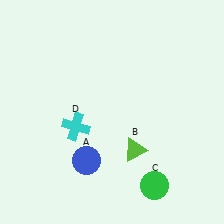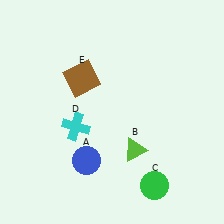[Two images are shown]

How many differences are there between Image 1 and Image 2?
There is 1 difference between the two images.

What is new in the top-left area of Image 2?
A brown square (E) was added in the top-left area of Image 2.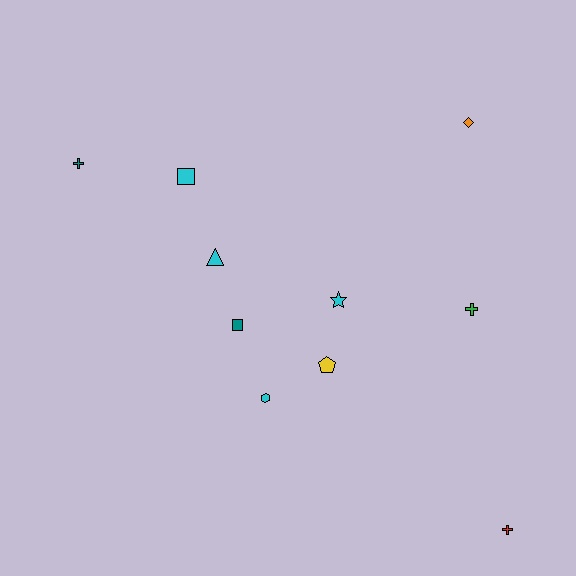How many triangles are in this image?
There is 1 triangle.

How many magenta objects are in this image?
There are no magenta objects.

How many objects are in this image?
There are 10 objects.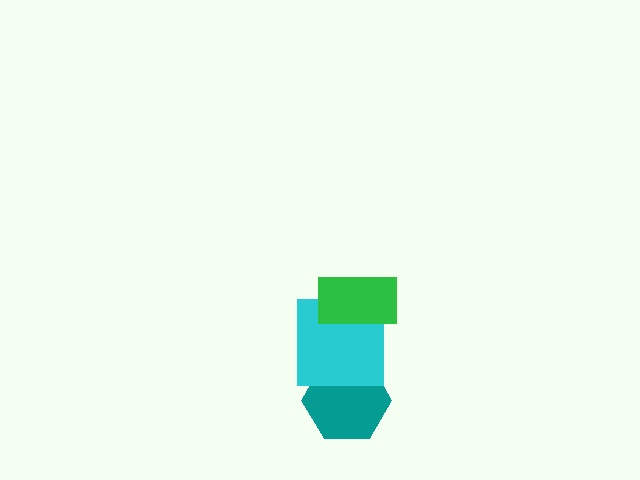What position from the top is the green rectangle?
The green rectangle is 1st from the top.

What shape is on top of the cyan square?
The green rectangle is on top of the cyan square.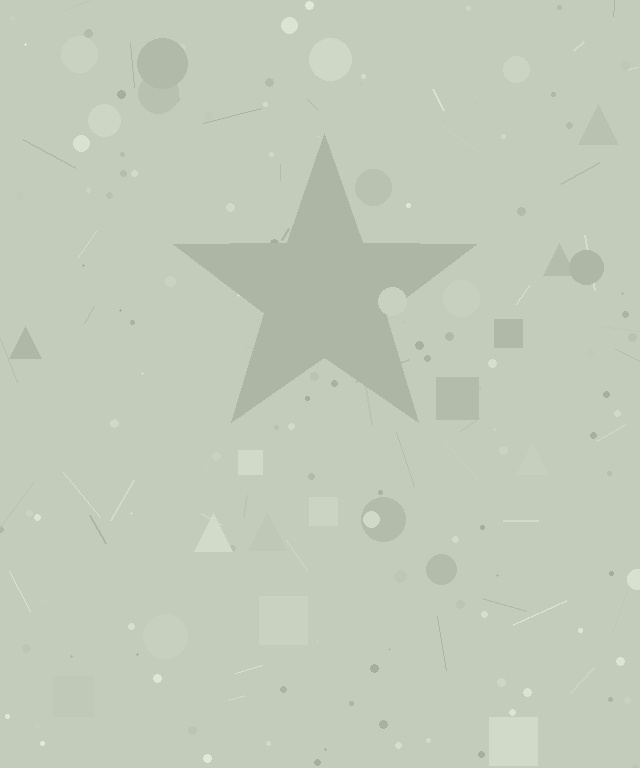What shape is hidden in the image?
A star is hidden in the image.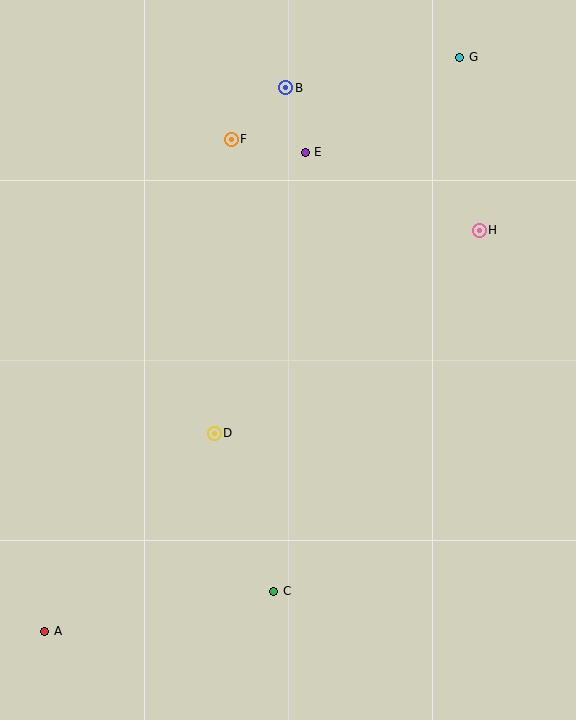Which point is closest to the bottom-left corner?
Point A is closest to the bottom-left corner.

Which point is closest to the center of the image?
Point D at (214, 433) is closest to the center.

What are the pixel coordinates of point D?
Point D is at (214, 433).